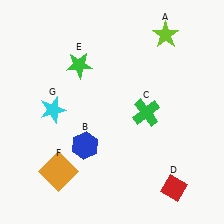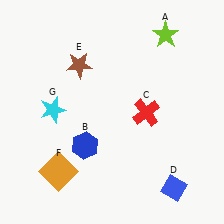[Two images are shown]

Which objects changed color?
C changed from green to red. D changed from red to blue. E changed from green to brown.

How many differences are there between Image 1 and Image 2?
There are 3 differences between the two images.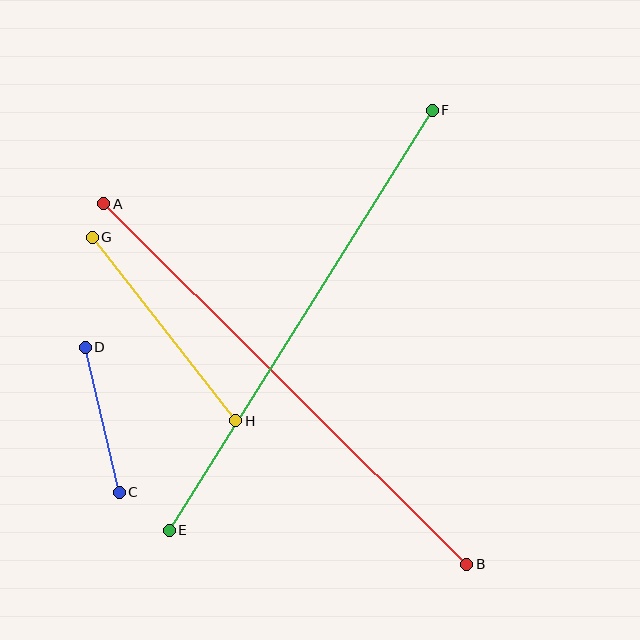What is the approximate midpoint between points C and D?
The midpoint is at approximately (102, 420) pixels.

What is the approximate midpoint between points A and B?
The midpoint is at approximately (285, 384) pixels.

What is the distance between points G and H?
The distance is approximately 233 pixels.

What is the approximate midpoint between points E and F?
The midpoint is at approximately (301, 320) pixels.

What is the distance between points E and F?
The distance is approximately 495 pixels.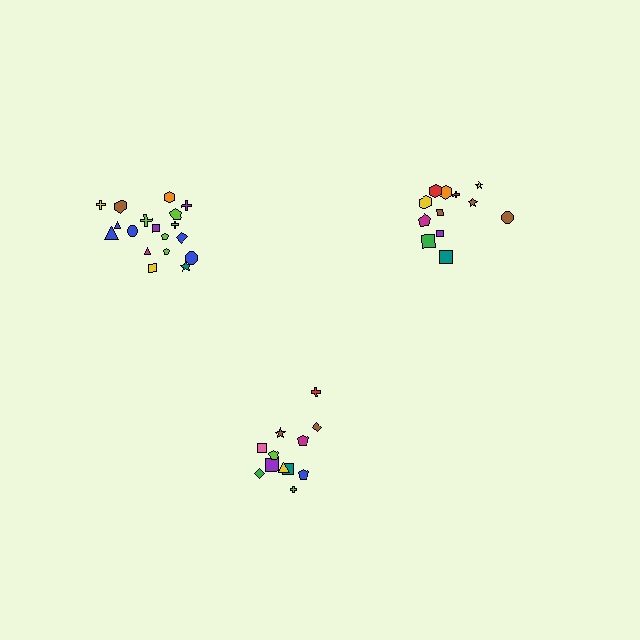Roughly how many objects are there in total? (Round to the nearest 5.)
Roughly 40 objects in total.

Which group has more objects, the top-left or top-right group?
The top-left group.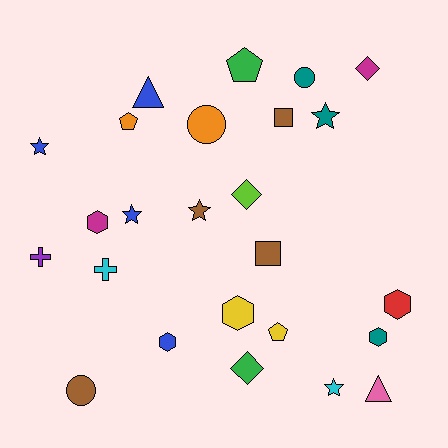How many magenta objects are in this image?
There are 2 magenta objects.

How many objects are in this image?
There are 25 objects.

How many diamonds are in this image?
There are 3 diamonds.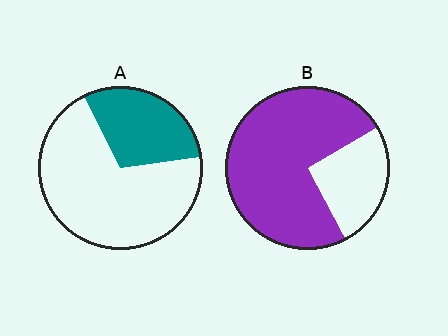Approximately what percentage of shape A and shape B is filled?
A is approximately 30% and B is approximately 75%.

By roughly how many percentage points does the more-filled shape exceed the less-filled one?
By roughly 45 percentage points (B over A).